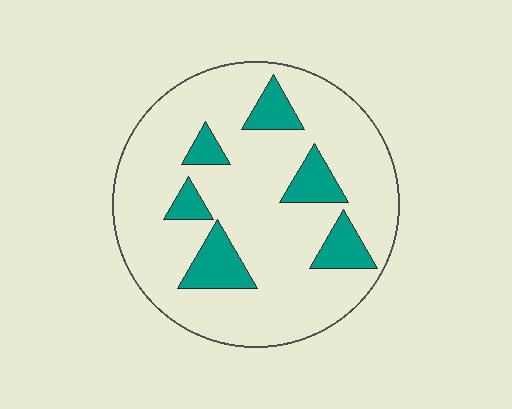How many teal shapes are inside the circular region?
6.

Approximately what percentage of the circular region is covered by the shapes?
Approximately 15%.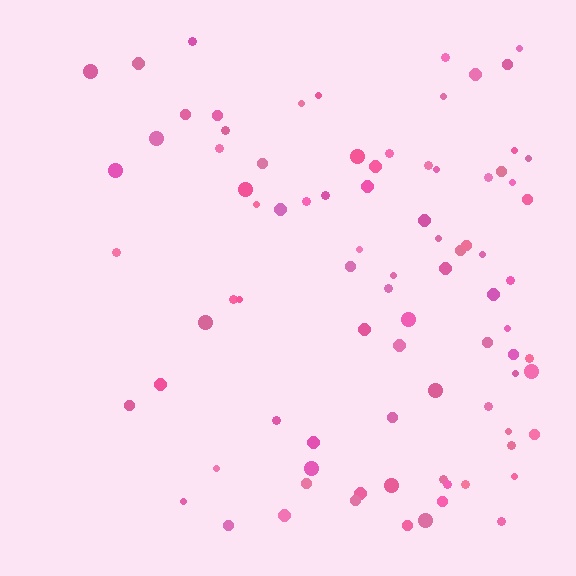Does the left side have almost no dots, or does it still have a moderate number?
Still a moderate number, just noticeably fewer than the right.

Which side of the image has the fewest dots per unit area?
The left.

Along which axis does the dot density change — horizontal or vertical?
Horizontal.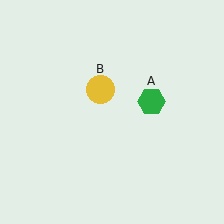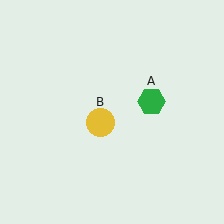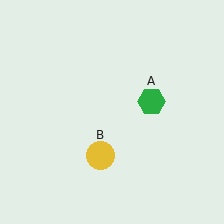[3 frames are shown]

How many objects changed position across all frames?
1 object changed position: yellow circle (object B).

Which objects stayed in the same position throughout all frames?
Green hexagon (object A) remained stationary.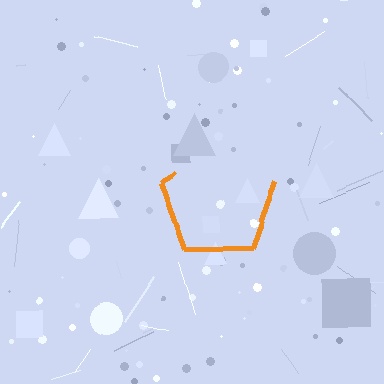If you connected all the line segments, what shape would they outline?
They would outline a pentagon.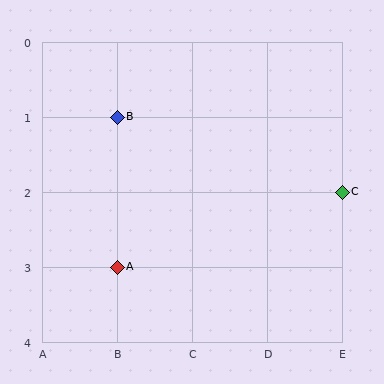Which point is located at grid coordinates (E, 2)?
Point C is at (E, 2).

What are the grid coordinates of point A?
Point A is at grid coordinates (B, 3).